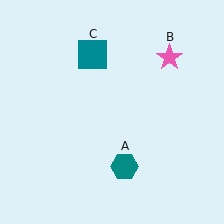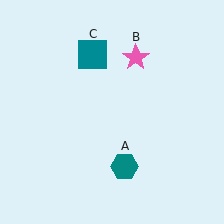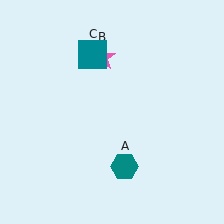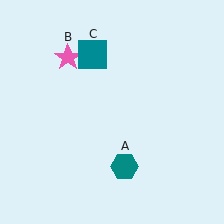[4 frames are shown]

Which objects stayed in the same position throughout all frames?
Teal hexagon (object A) and teal square (object C) remained stationary.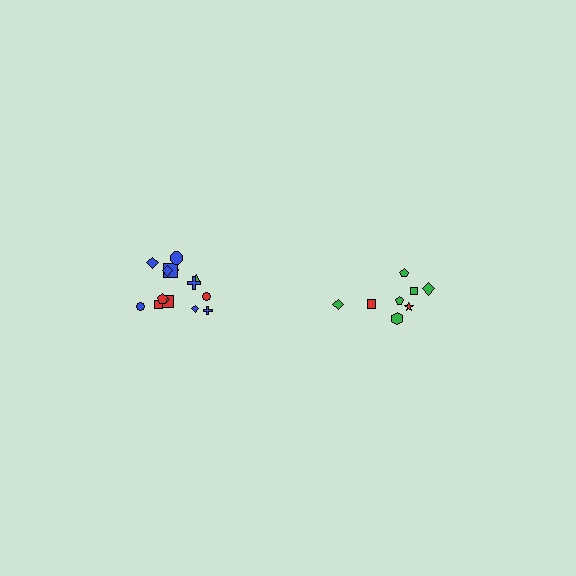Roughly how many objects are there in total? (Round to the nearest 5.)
Roughly 25 objects in total.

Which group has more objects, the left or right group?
The left group.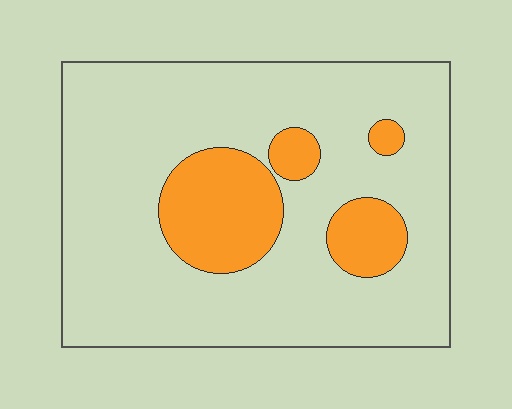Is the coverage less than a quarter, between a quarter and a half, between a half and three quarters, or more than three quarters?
Less than a quarter.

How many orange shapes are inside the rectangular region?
4.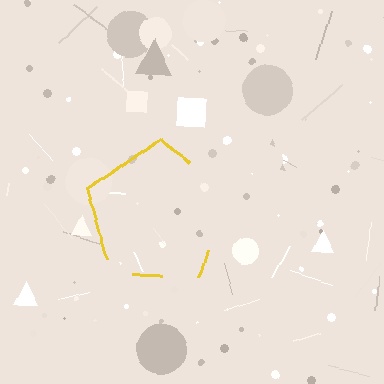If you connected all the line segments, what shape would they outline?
They would outline a pentagon.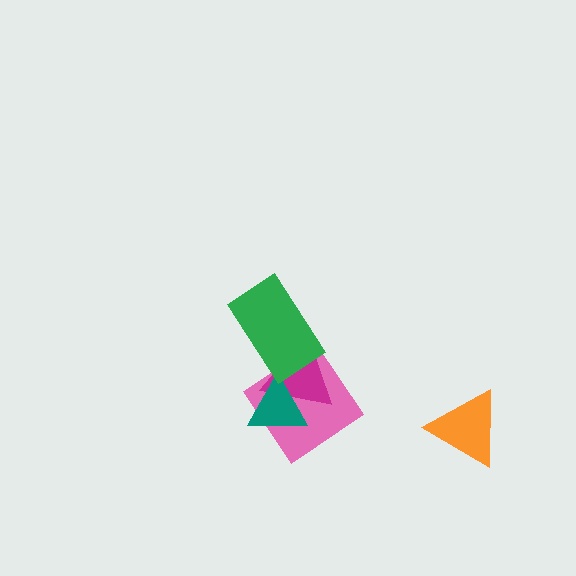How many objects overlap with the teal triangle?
2 objects overlap with the teal triangle.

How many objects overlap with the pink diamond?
3 objects overlap with the pink diamond.